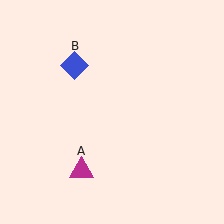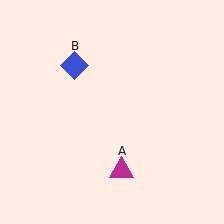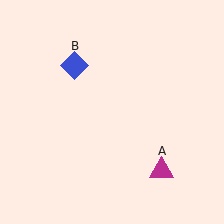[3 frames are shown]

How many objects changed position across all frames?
1 object changed position: magenta triangle (object A).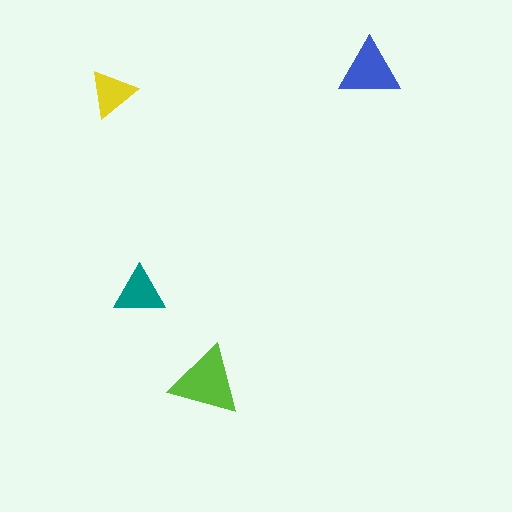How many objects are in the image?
There are 4 objects in the image.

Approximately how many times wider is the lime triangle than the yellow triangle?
About 1.5 times wider.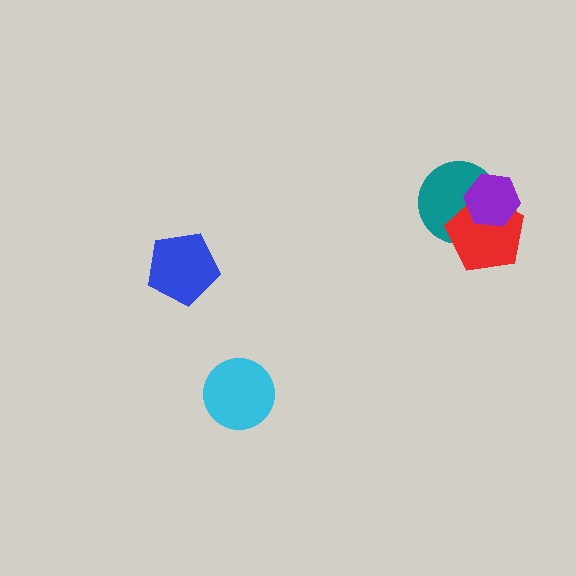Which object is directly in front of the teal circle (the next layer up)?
The red pentagon is directly in front of the teal circle.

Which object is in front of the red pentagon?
The purple hexagon is in front of the red pentagon.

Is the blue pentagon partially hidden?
No, no other shape covers it.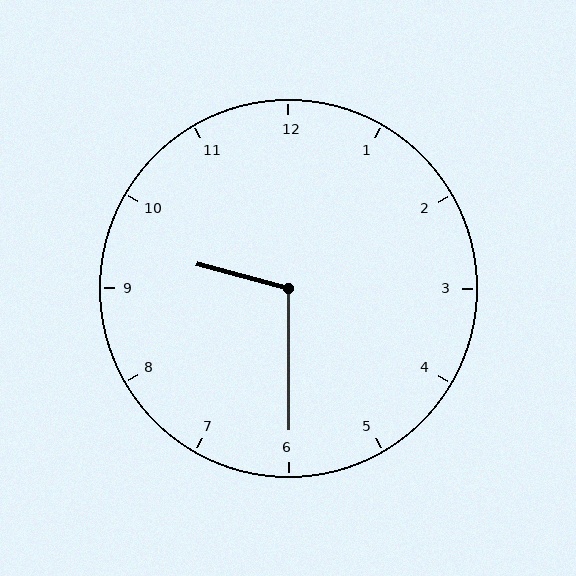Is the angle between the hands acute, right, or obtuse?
It is obtuse.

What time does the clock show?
9:30.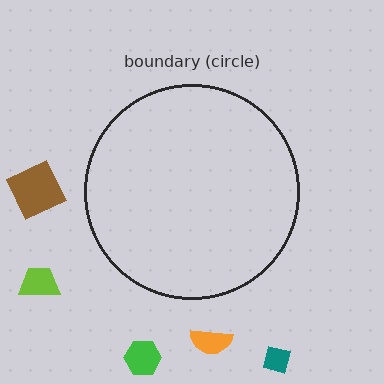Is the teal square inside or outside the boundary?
Outside.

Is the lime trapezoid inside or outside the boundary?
Outside.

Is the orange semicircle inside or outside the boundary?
Outside.